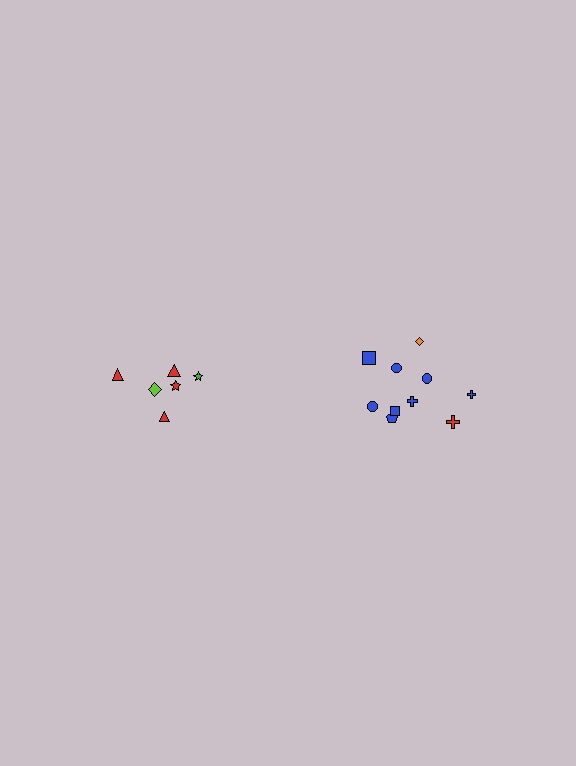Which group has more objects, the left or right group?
The right group.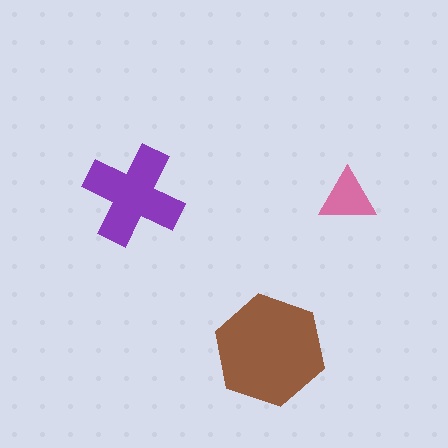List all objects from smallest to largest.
The pink triangle, the purple cross, the brown hexagon.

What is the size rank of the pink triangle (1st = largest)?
3rd.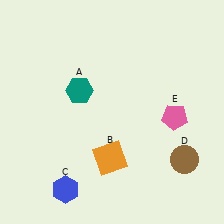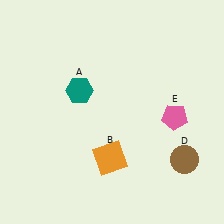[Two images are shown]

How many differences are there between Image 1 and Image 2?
There is 1 difference between the two images.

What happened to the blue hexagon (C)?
The blue hexagon (C) was removed in Image 2. It was in the bottom-left area of Image 1.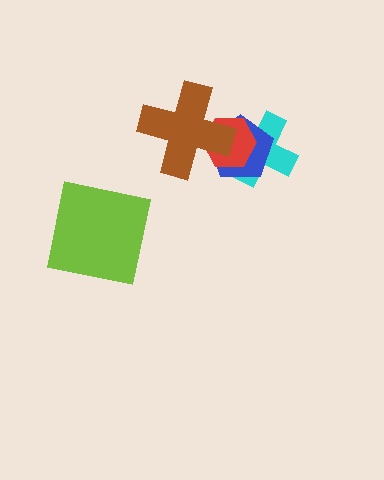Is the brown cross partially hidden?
No, no other shape covers it.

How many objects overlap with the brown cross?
3 objects overlap with the brown cross.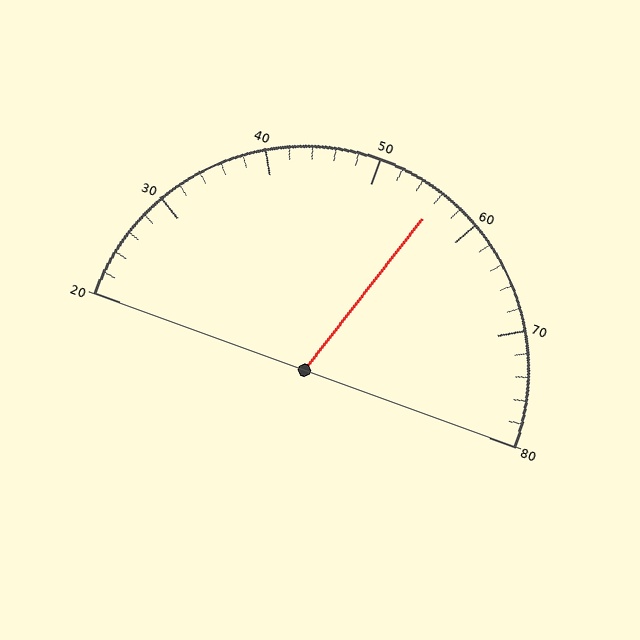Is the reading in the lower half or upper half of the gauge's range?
The reading is in the upper half of the range (20 to 80).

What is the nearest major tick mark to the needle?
The nearest major tick mark is 60.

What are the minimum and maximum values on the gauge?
The gauge ranges from 20 to 80.